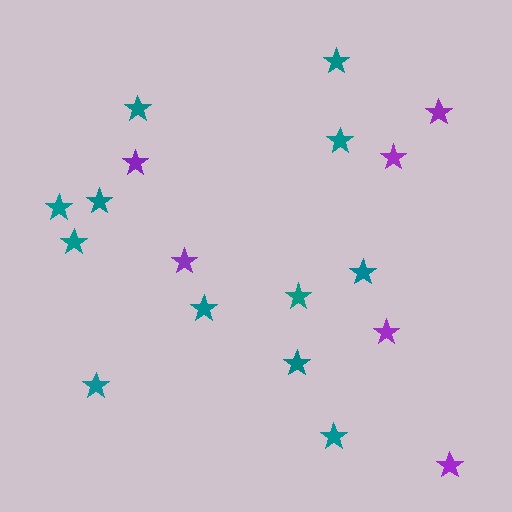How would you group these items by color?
There are 2 groups: one group of purple stars (6) and one group of teal stars (12).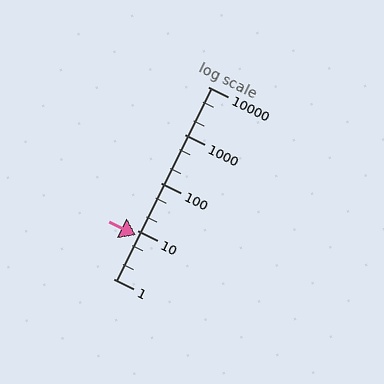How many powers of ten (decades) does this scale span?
The scale spans 4 decades, from 1 to 10000.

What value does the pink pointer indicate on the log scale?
The pointer indicates approximately 8.1.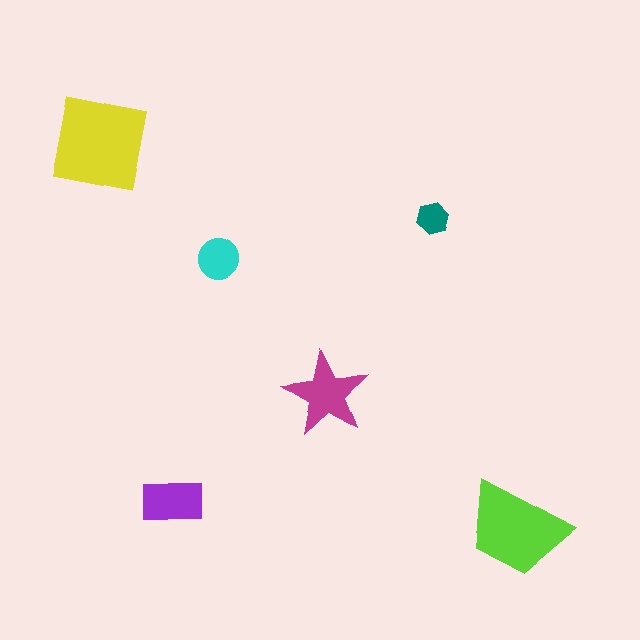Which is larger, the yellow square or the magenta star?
The yellow square.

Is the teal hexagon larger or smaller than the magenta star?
Smaller.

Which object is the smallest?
The teal hexagon.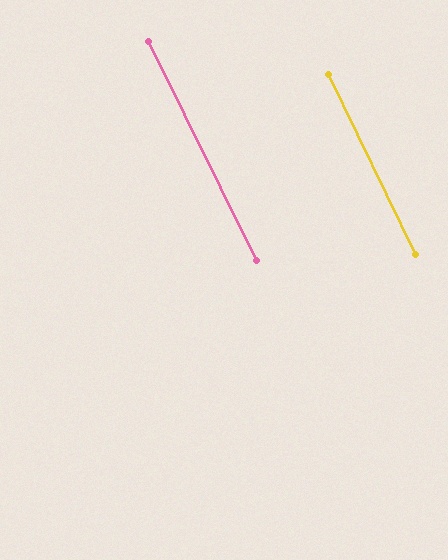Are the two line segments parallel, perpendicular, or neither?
Parallel — their directions differ by only 0.4°.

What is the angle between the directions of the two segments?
Approximately 0 degrees.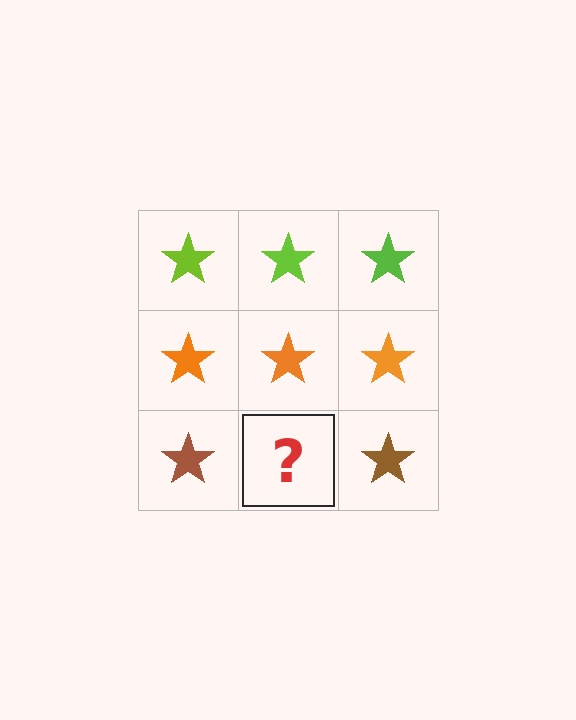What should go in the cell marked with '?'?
The missing cell should contain a brown star.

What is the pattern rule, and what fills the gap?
The rule is that each row has a consistent color. The gap should be filled with a brown star.